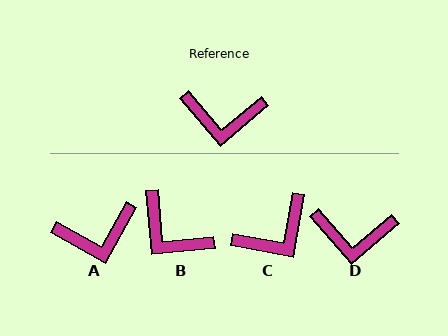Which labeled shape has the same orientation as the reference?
D.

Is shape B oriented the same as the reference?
No, it is off by about 36 degrees.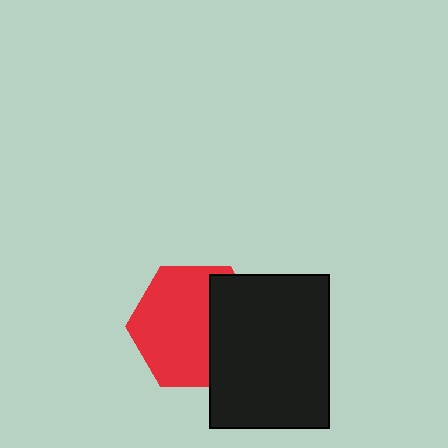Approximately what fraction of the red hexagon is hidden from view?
Roughly 35% of the red hexagon is hidden behind the black rectangle.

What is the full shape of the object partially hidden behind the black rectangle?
The partially hidden object is a red hexagon.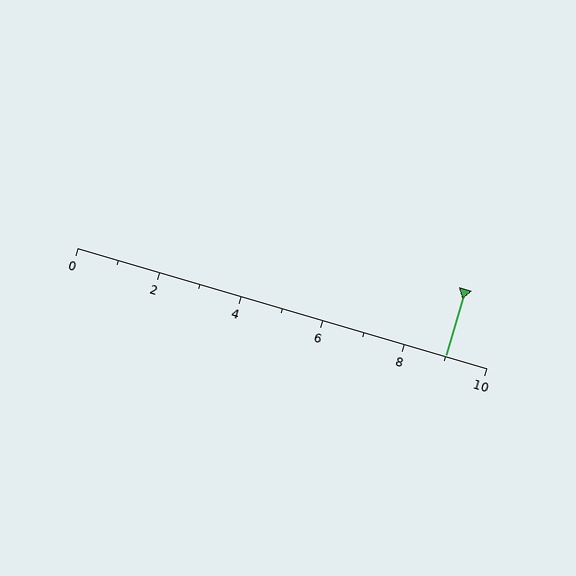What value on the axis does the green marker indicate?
The marker indicates approximately 9.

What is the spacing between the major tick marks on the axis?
The major ticks are spaced 2 apart.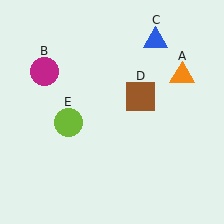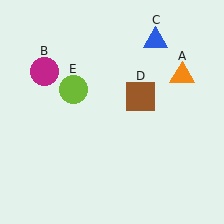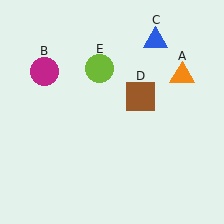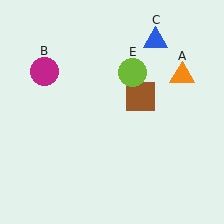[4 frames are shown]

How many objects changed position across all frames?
1 object changed position: lime circle (object E).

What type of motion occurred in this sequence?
The lime circle (object E) rotated clockwise around the center of the scene.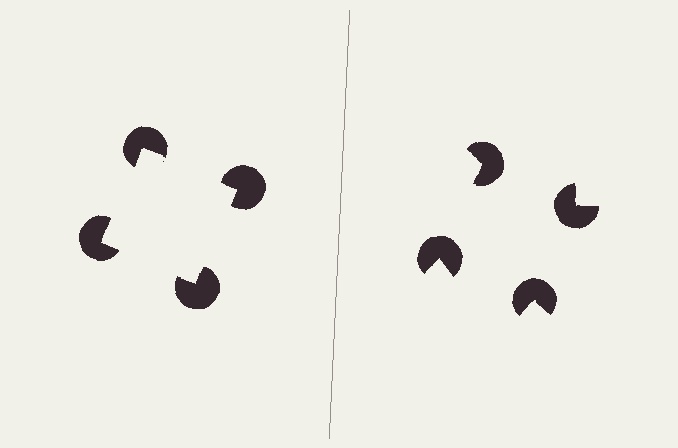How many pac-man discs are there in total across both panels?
8 — 4 on each side.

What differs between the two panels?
The pac-man discs are positioned identically on both sides; only the wedge orientations differ. On the left they align to a square; on the right they are misaligned.